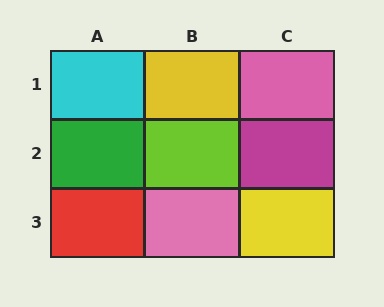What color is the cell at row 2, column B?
Lime.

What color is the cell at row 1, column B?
Yellow.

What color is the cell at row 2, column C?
Magenta.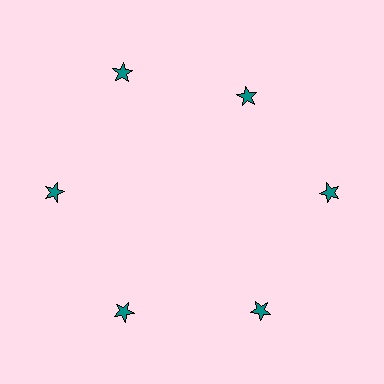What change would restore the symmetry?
The symmetry would be restored by moving it outward, back onto the ring so that all 6 stars sit at equal angles and equal distance from the center.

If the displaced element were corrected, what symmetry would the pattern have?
It would have 6-fold rotational symmetry — the pattern would map onto itself every 60 degrees.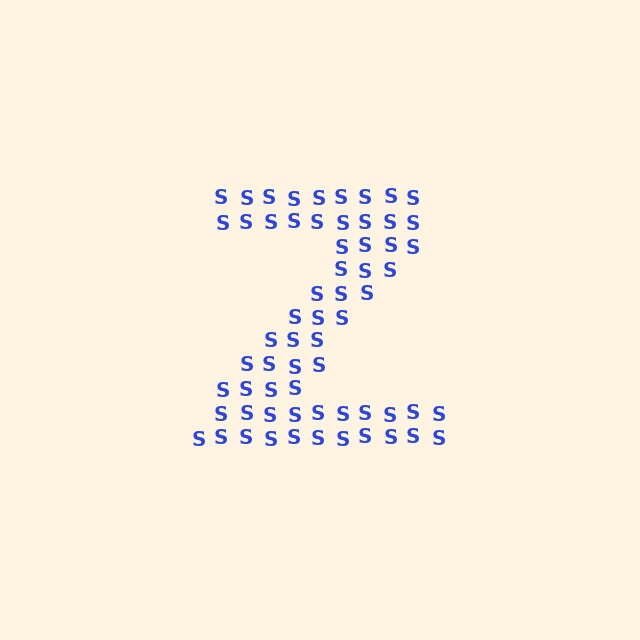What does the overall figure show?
The overall figure shows the letter Z.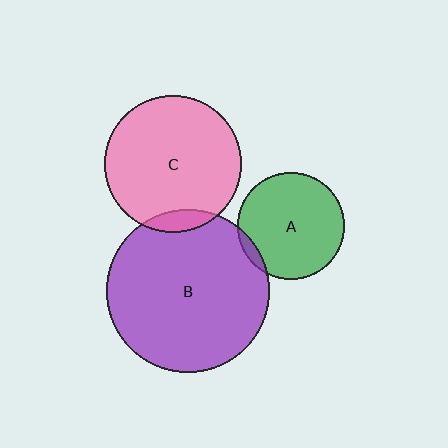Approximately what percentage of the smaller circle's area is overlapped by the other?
Approximately 10%.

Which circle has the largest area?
Circle B (purple).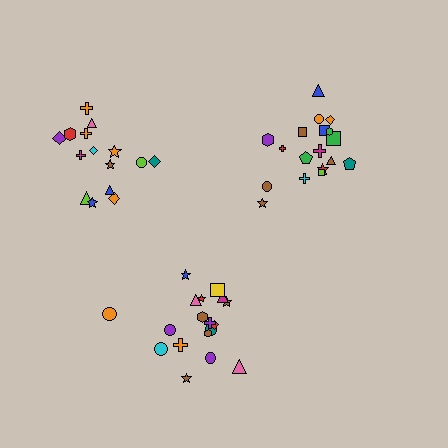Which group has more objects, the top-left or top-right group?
The top-right group.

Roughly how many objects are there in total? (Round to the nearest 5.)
Roughly 50 objects in total.